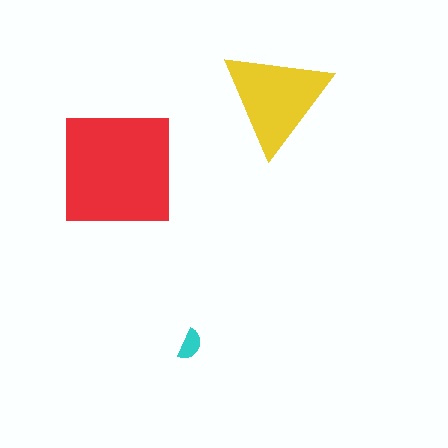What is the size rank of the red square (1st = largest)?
1st.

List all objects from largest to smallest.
The red square, the yellow triangle, the cyan semicircle.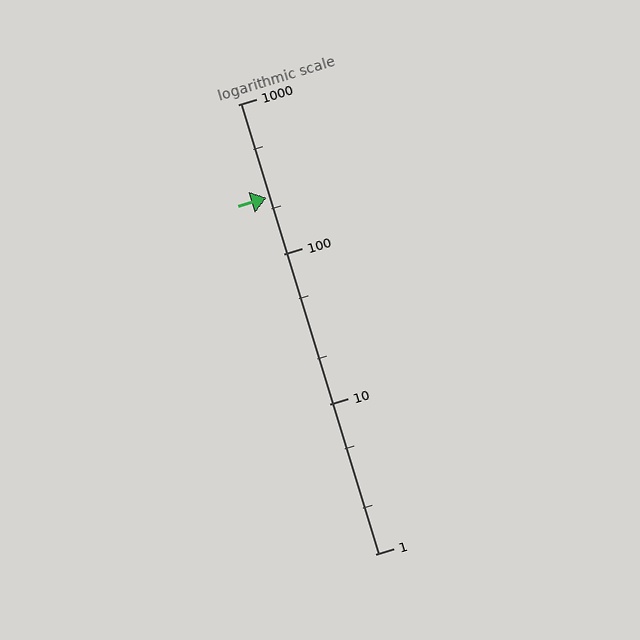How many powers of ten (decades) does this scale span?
The scale spans 3 decades, from 1 to 1000.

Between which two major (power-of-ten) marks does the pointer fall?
The pointer is between 100 and 1000.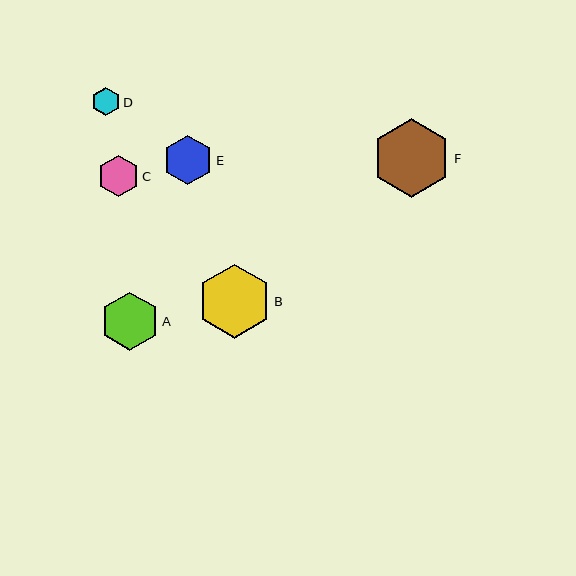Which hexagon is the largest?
Hexagon F is the largest with a size of approximately 79 pixels.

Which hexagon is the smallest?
Hexagon D is the smallest with a size of approximately 28 pixels.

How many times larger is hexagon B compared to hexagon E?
Hexagon B is approximately 1.5 times the size of hexagon E.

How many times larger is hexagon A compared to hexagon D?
Hexagon A is approximately 2.0 times the size of hexagon D.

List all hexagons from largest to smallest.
From largest to smallest: F, B, A, E, C, D.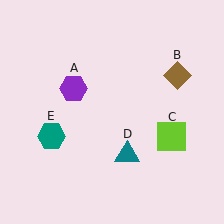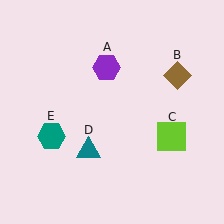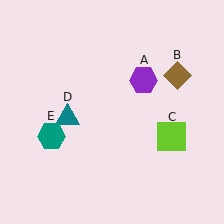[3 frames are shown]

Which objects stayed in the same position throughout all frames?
Brown diamond (object B) and lime square (object C) and teal hexagon (object E) remained stationary.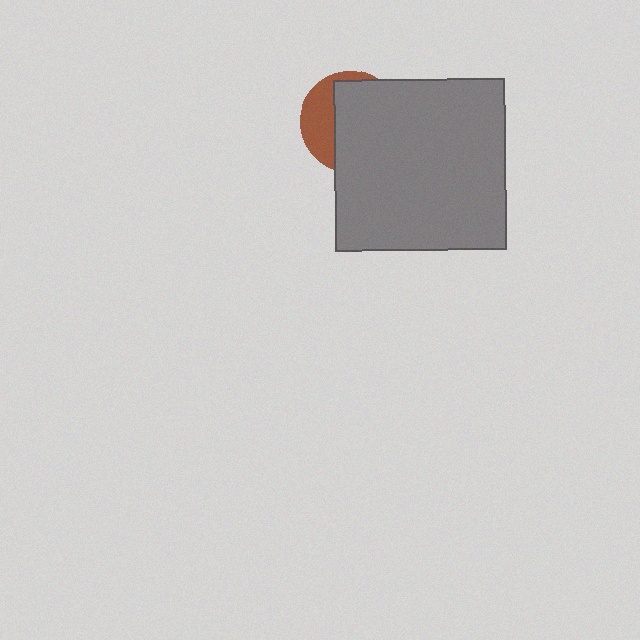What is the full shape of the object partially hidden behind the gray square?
The partially hidden object is a brown circle.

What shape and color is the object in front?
The object in front is a gray square.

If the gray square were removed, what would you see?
You would see the complete brown circle.